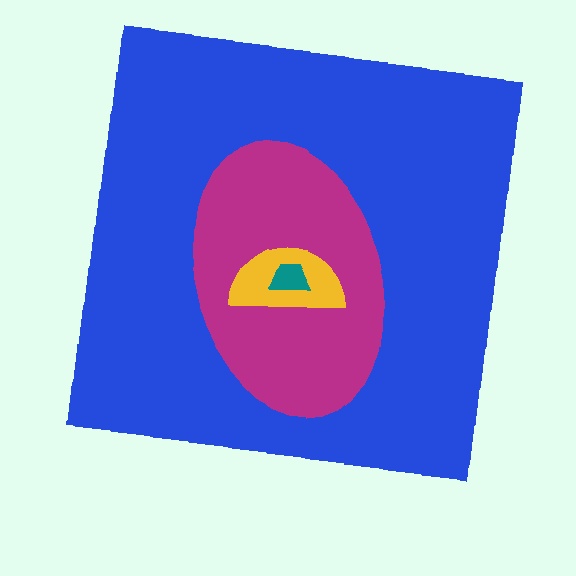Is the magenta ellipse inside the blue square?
Yes.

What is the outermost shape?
The blue square.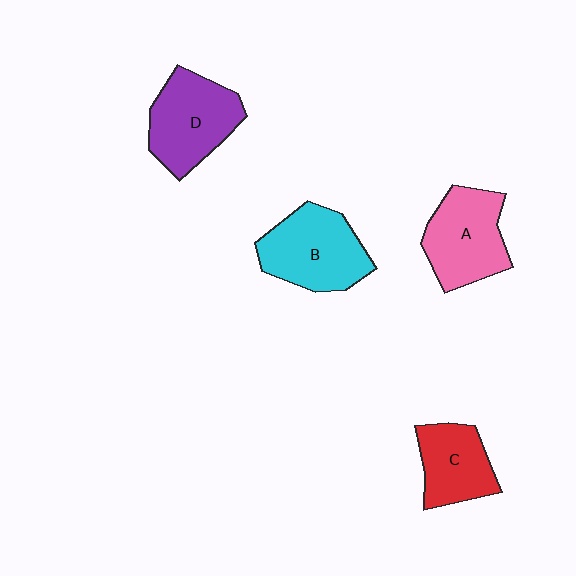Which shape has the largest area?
Shape B (cyan).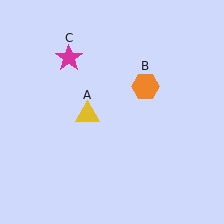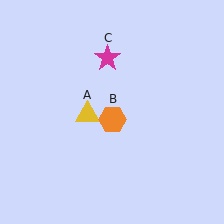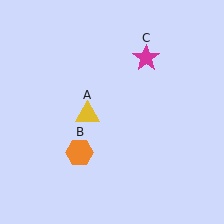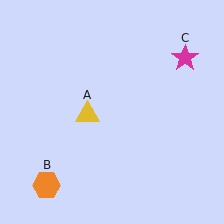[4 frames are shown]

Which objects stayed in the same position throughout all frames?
Yellow triangle (object A) remained stationary.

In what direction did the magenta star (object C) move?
The magenta star (object C) moved right.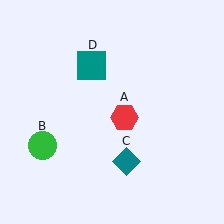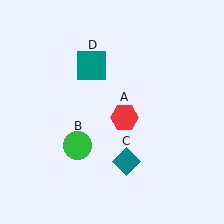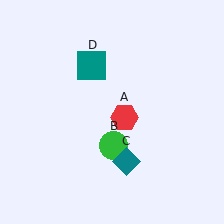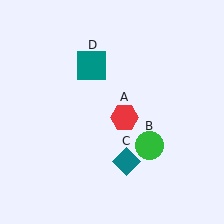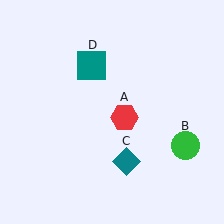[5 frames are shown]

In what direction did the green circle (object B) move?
The green circle (object B) moved right.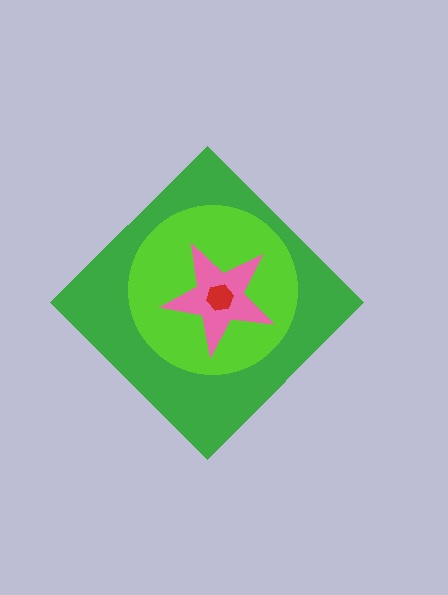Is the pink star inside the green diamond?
Yes.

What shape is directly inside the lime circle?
The pink star.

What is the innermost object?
The red hexagon.